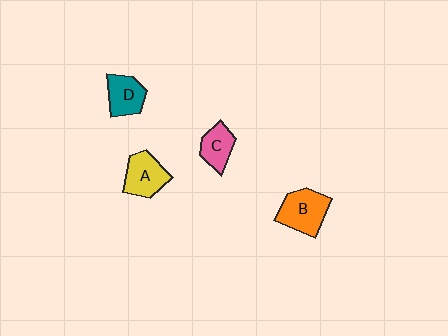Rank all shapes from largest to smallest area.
From largest to smallest: B (orange), A (yellow), D (teal), C (pink).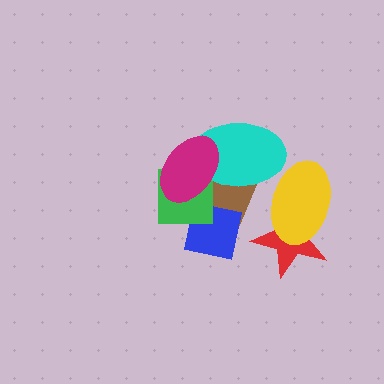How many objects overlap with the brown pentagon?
4 objects overlap with the brown pentagon.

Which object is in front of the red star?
The yellow ellipse is in front of the red star.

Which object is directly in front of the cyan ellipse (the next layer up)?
The yellow ellipse is directly in front of the cyan ellipse.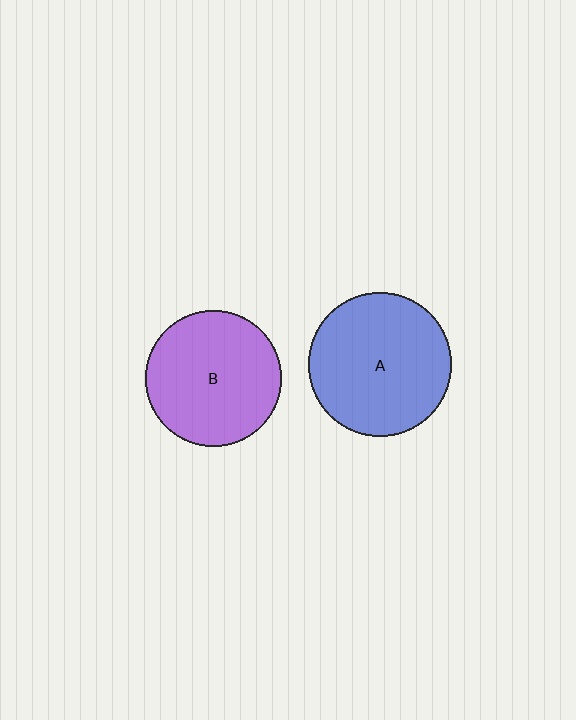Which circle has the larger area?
Circle A (blue).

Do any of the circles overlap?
No, none of the circles overlap.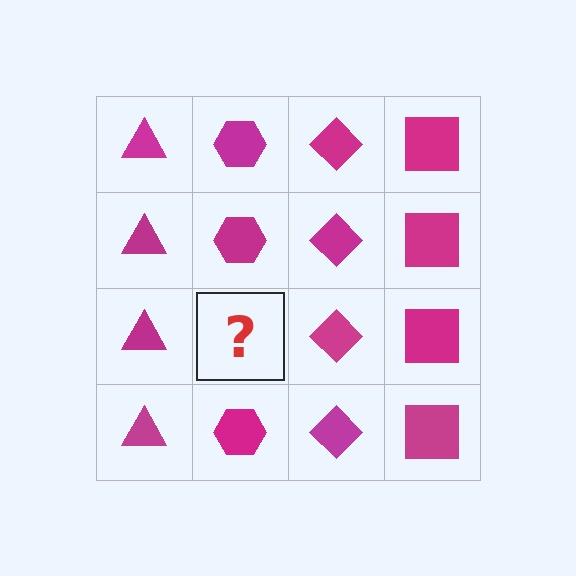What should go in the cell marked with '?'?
The missing cell should contain a magenta hexagon.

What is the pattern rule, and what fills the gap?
The rule is that each column has a consistent shape. The gap should be filled with a magenta hexagon.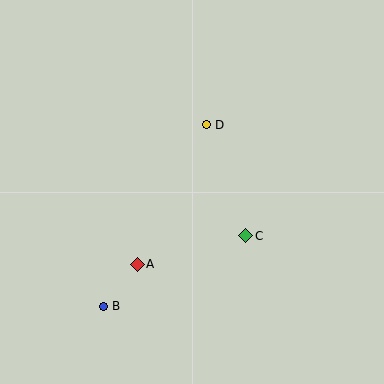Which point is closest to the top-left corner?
Point D is closest to the top-left corner.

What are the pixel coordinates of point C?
Point C is at (246, 236).